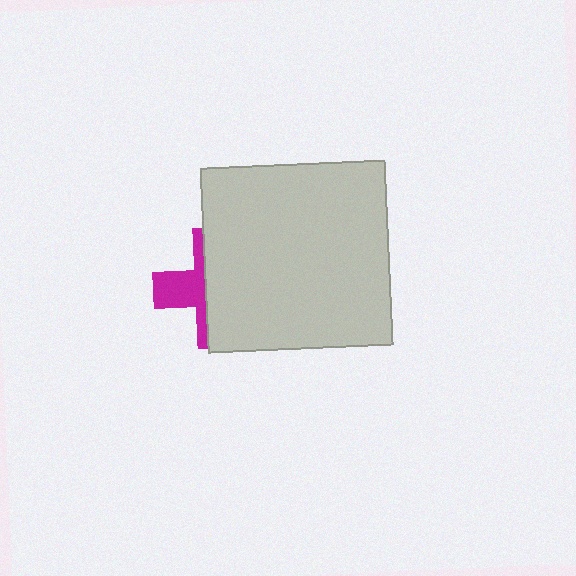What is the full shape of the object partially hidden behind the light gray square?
The partially hidden object is a magenta cross.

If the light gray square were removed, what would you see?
You would see the complete magenta cross.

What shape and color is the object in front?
The object in front is a light gray square.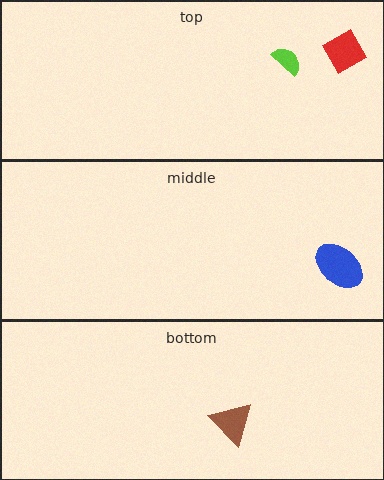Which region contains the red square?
The top region.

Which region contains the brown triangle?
The bottom region.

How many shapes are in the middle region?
1.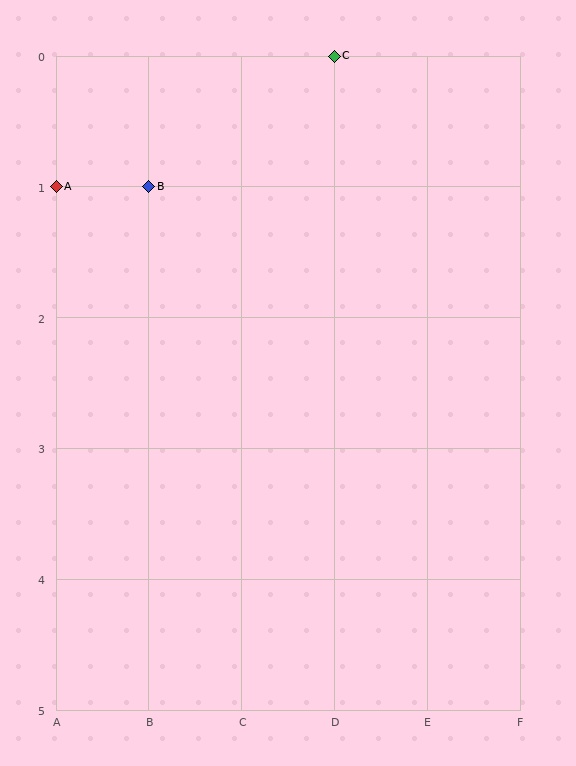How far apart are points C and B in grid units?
Points C and B are 2 columns and 1 row apart (about 2.2 grid units diagonally).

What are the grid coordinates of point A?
Point A is at grid coordinates (A, 1).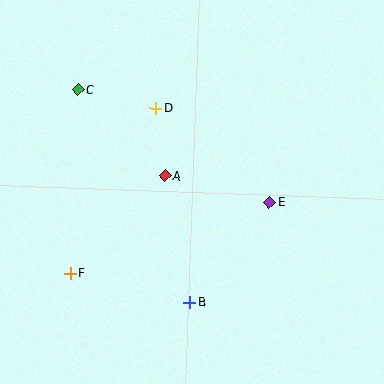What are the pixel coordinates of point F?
Point F is at (70, 273).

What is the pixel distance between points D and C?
The distance between D and C is 80 pixels.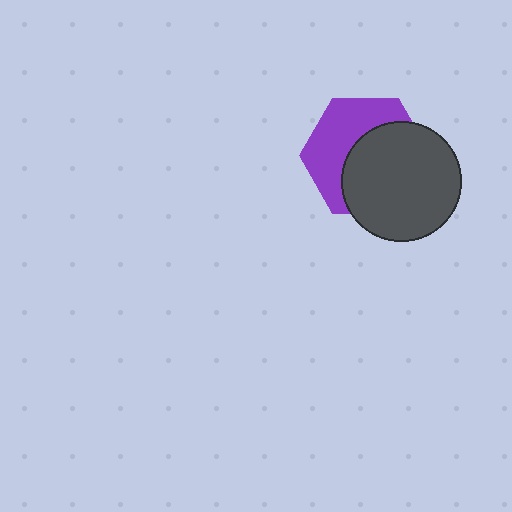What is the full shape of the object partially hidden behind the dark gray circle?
The partially hidden object is a purple hexagon.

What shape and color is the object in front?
The object in front is a dark gray circle.